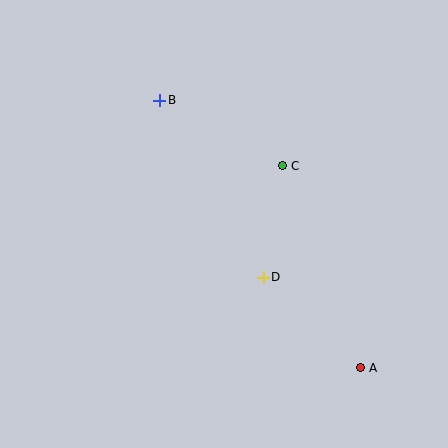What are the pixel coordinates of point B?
Point B is at (160, 100).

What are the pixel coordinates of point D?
Point D is at (263, 277).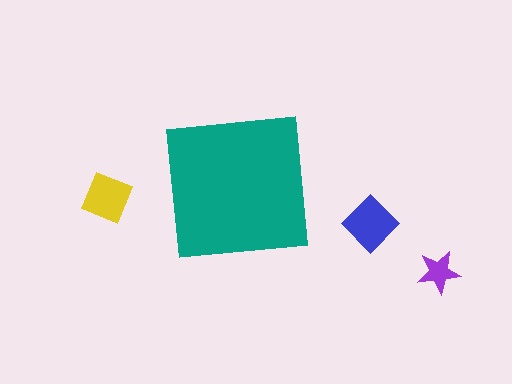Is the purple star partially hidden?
No, the purple star is fully visible.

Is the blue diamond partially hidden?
No, the blue diamond is fully visible.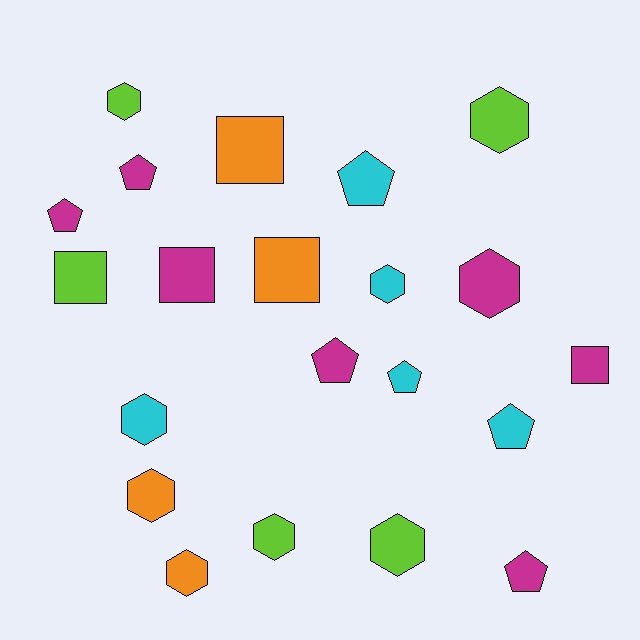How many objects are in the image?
There are 21 objects.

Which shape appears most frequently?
Hexagon, with 9 objects.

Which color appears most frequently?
Magenta, with 7 objects.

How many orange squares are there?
There are 2 orange squares.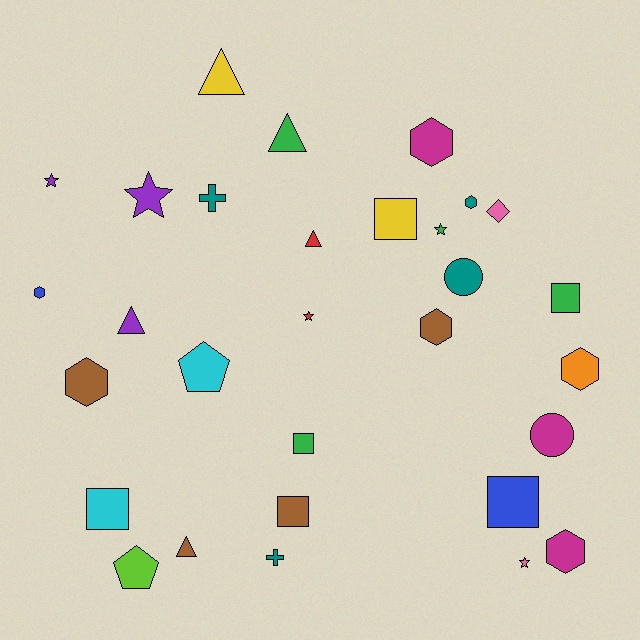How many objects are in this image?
There are 30 objects.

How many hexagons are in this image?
There are 7 hexagons.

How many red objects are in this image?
There are 2 red objects.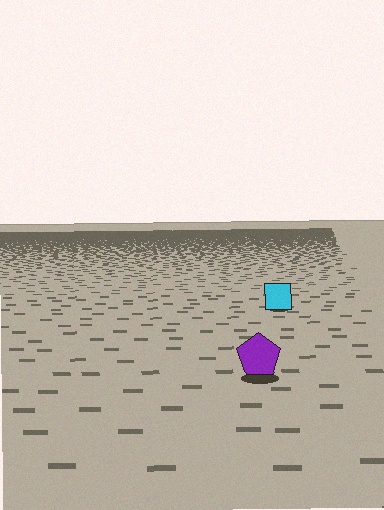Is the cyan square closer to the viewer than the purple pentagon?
No. The purple pentagon is closer — you can tell from the texture gradient: the ground texture is coarser near it.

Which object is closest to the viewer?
The purple pentagon is closest. The texture marks near it are larger and more spread out.